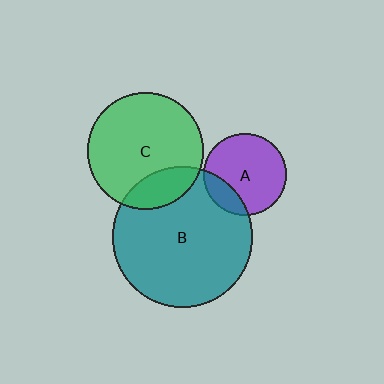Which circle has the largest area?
Circle B (teal).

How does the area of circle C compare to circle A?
Approximately 2.0 times.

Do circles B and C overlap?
Yes.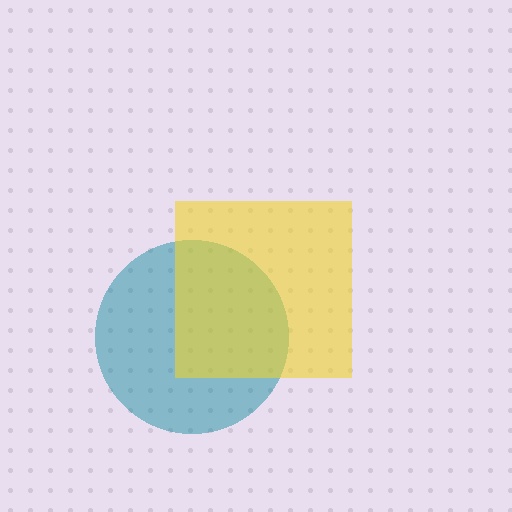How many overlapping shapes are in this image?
There are 2 overlapping shapes in the image.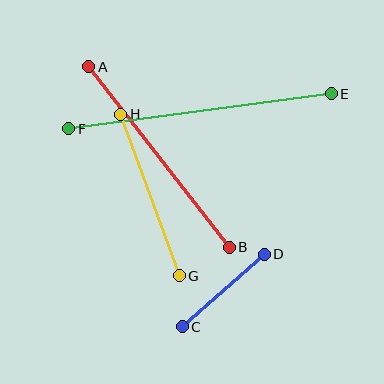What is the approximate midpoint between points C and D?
The midpoint is at approximately (223, 291) pixels.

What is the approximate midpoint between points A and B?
The midpoint is at approximately (159, 157) pixels.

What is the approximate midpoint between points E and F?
The midpoint is at approximately (200, 111) pixels.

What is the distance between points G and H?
The distance is approximately 172 pixels.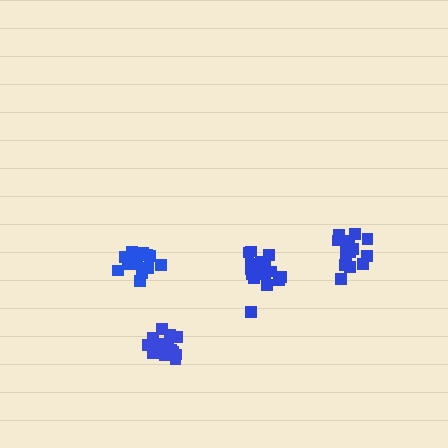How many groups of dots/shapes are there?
There are 4 groups.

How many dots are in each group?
Group 1: 16 dots, Group 2: 17 dots, Group 3: 16 dots, Group 4: 14 dots (63 total).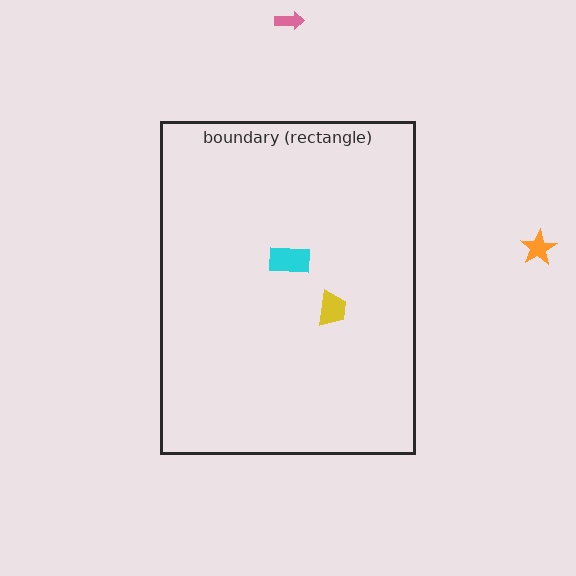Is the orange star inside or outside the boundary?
Outside.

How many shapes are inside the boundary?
2 inside, 2 outside.